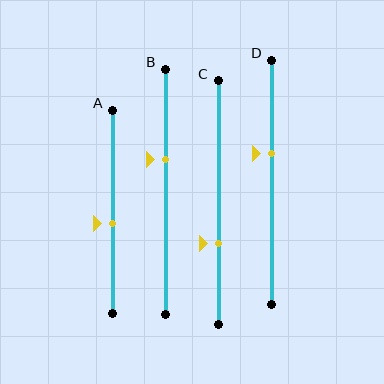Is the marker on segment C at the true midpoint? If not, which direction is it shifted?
No, the marker on segment C is shifted downward by about 17% of the segment length.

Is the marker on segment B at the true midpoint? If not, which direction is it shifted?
No, the marker on segment B is shifted upward by about 13% of the segment length.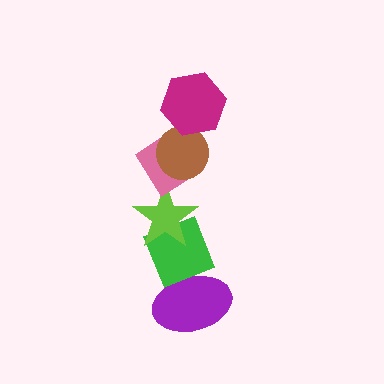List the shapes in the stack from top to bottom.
From top to bottom: the magenta hexagon, the brown circle, the pink diamond, the lime star, the green diamond, the purple ellipse.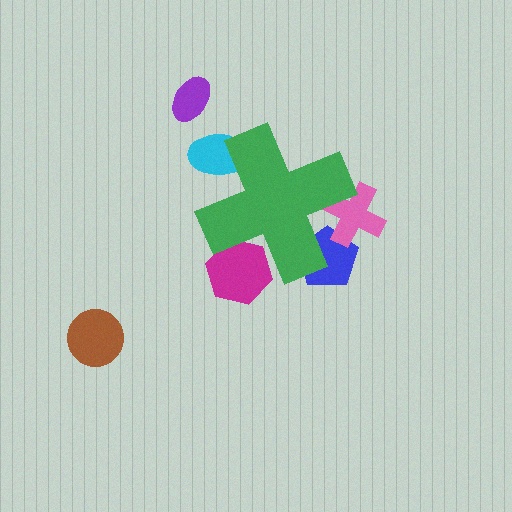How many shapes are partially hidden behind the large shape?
4 shapes are partially hidden.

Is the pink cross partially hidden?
Yes, the pink cross is partially hidden behind the green cross.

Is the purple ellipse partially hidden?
No, the purple ellipse is fully visible.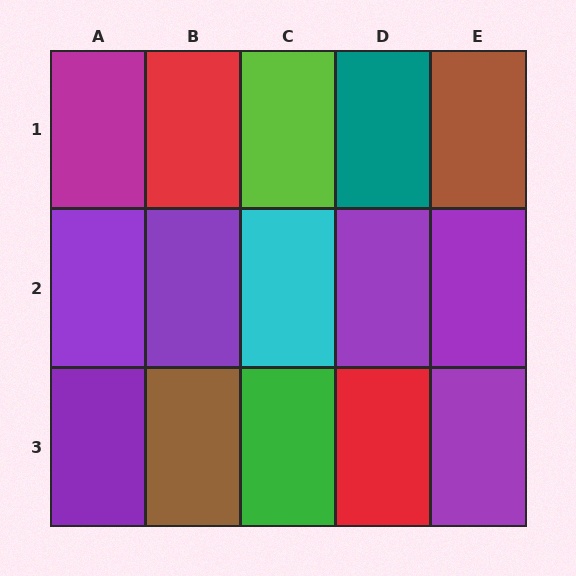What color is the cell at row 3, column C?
Green.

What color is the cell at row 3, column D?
Red.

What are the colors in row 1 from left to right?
Magenta, red, lime, teal, brown.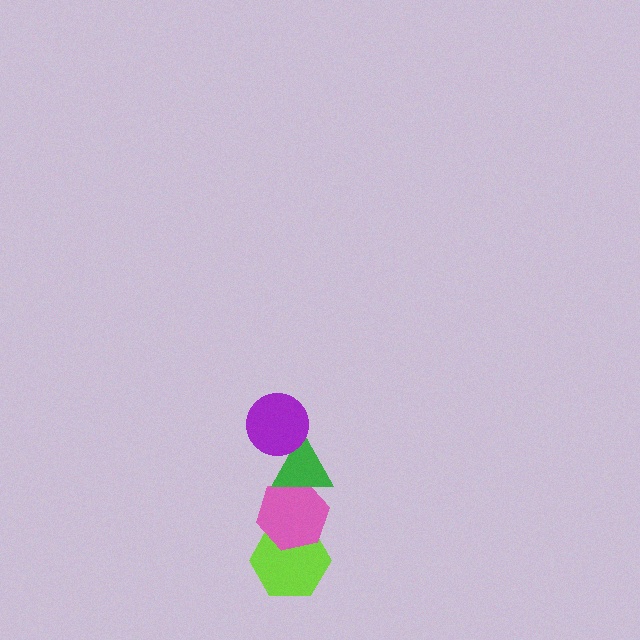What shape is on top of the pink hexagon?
The green triangle is on top of the pink hexagon.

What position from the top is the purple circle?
The purple circle is 1st from the top.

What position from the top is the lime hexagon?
The lime hexagon is 4th from the top.